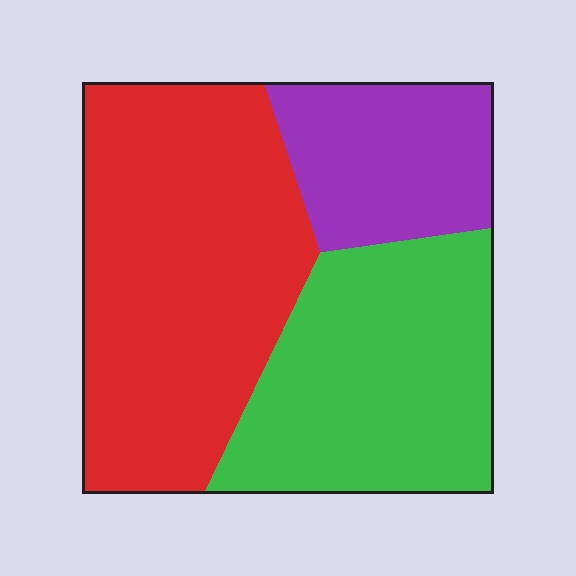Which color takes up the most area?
Red, at roughly 45%.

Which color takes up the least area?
Purple, at roughly 20%.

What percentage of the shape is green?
Green takes up about one third (1/3) of the shape.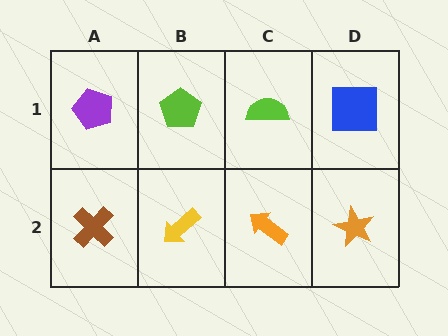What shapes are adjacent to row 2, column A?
A purple pentagon (row 1, column A), a yellow arrow (row 2, column B).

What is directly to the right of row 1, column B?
A lime semicircle.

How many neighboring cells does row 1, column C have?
3.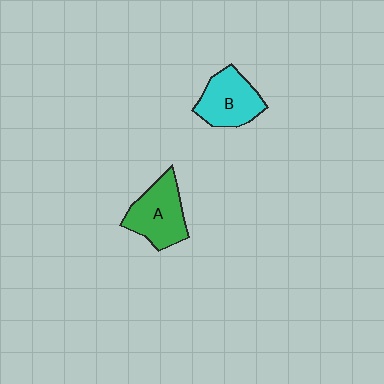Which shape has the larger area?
Shape A (green).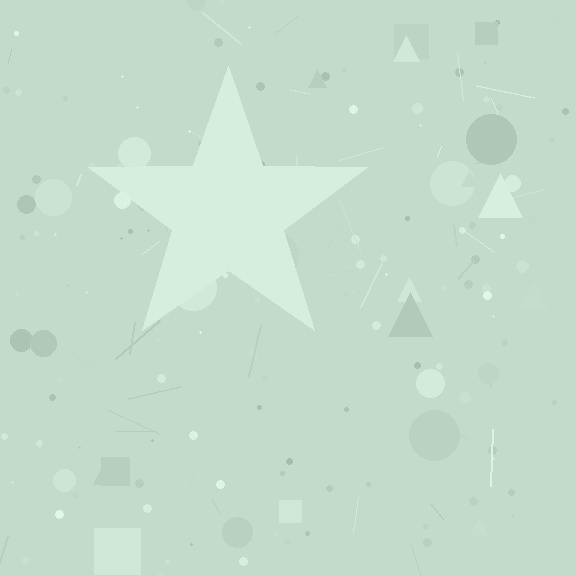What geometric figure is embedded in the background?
A star is embedded in the background.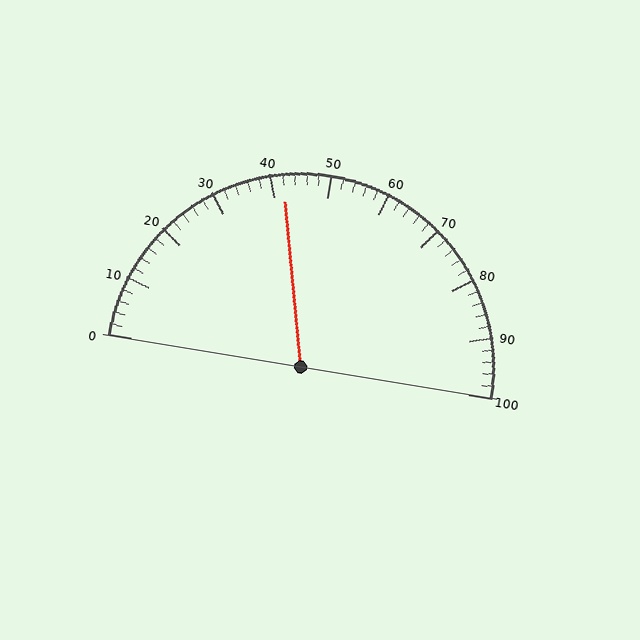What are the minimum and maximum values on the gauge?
The gauge ranges from 0 to 100.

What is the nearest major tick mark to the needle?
The nearest major tick mark is 40.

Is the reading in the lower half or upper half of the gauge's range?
The reading is in the lower half of the range (0 to 100).